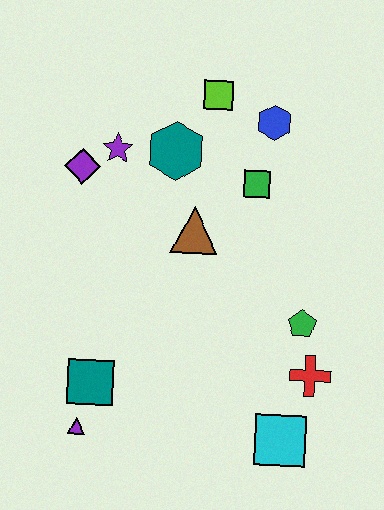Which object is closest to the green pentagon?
The red cross is closest to the green pentagon.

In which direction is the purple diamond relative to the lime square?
The purple diamond is to the left of the lime square.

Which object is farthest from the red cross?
The purple diamond is farthest from the red cross.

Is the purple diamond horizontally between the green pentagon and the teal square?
No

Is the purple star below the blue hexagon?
Yes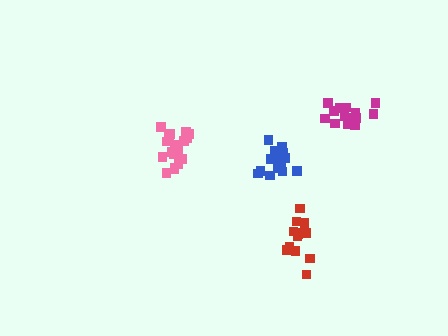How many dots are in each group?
Group 1: 14 dots, Group 2: 16 dots, Group 3: 13 dots, Group 4: 19 dots (62 total).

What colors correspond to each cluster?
The clusters are colored: magenta, blue, red, pink.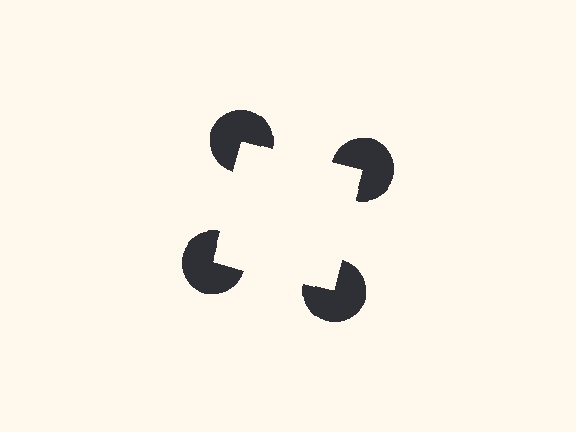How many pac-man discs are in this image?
There are 4 — one at each vertex of the illusory square.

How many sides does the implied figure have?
4 sides.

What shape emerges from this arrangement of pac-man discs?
An illusory square — its edges are inferred from the aligned wedge cuts in the pac-man discs, not physically drawn.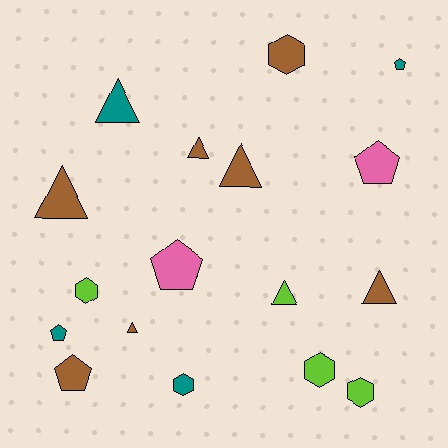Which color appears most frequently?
Brown, with 7 objects.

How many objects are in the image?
There are 17 objects.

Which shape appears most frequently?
Triangle, with 7 objects.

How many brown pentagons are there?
There is 1 brown pentagon.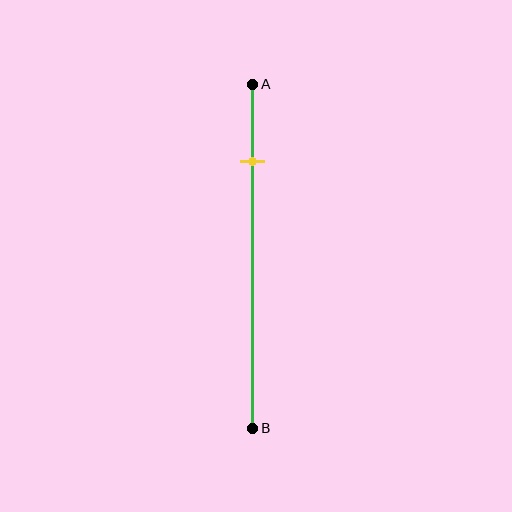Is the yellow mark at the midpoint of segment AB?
No, the mark is at about 20% from A, not at the 50% midpoint.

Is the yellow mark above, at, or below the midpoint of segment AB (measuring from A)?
The yellow mark is above the midpoint of segment AB.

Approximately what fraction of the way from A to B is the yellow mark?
The yellow mark is approximately 20% of the way from A to B.